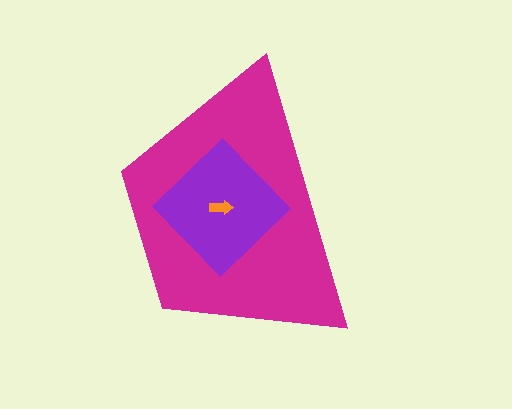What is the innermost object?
The orange arrow.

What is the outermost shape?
The magenta trapezoid.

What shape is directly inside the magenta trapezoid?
The purple diamond.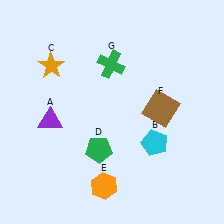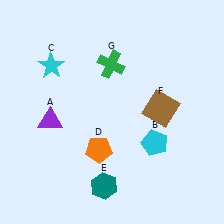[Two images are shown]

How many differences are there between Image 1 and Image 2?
There are 3 differences between the two images.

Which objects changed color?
C changed from orange to cyan. D changed from green to orange. E changed from orange to teal.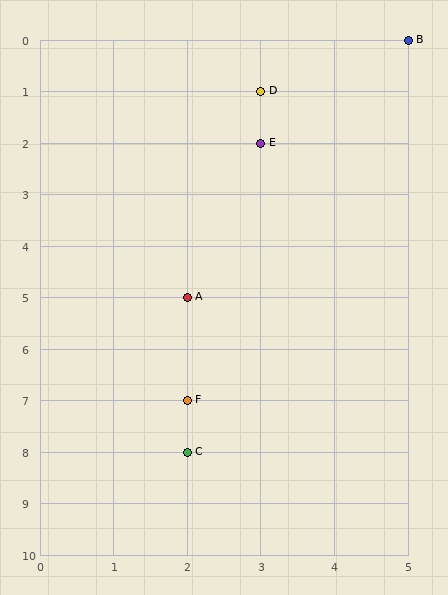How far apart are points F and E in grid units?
Points F and E are 1 column and 5 rows apart (about 5.1 grid units diagonally).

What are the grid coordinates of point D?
Point D is at grid coordinates (3, 1).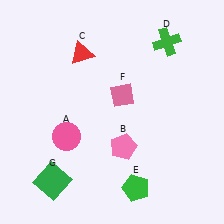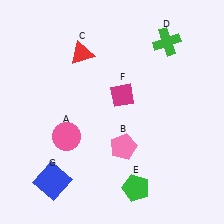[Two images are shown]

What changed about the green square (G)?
In Image 1, G is green. In Image 2, it changed to blue.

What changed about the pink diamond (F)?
In Image 1, F is pink. In Image 2, it changed to magenta.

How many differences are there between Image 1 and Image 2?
There are 2 differences between the two images.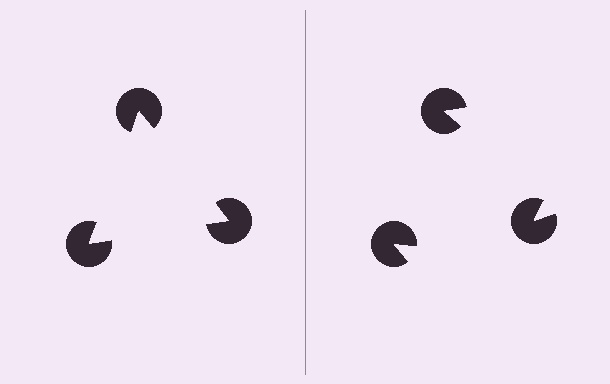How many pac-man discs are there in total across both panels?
6 — 3 on each side.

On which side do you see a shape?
An illusory triangle appears on the left side. On the right side the wedge cuts are rotated, so no coherent shape forms.